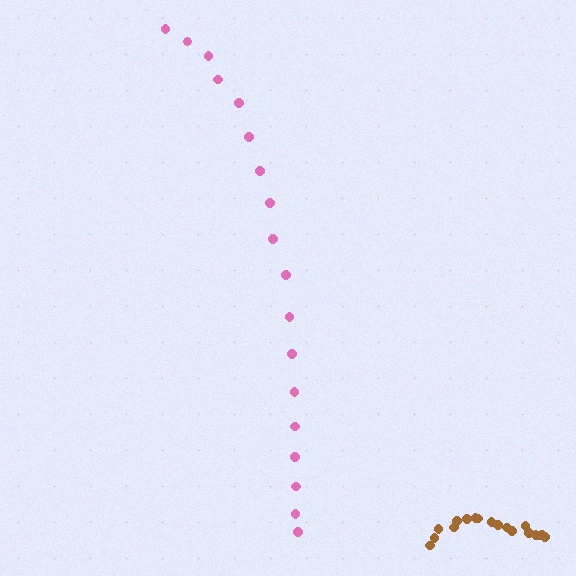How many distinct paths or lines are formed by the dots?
There are 2 distinct paths.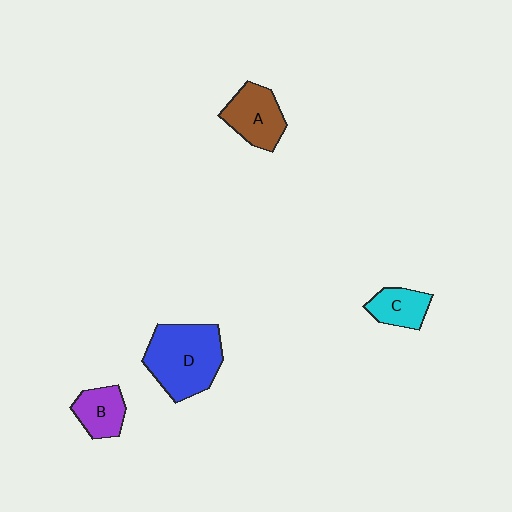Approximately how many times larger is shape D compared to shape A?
Approximately 1.6 times.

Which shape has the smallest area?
Shape C (cyan).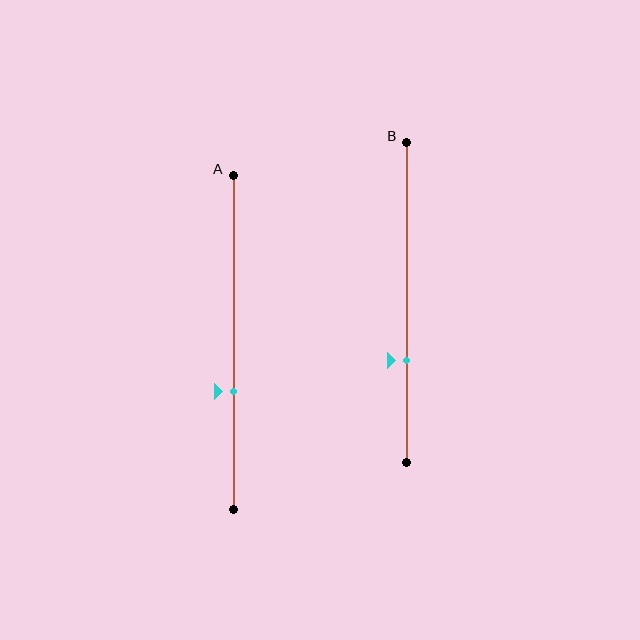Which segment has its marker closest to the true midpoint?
Segment A has its marker closest to the true midpoint.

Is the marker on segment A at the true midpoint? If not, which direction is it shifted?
No, the marker on segment A is shifted downward by about 15% of the segment length.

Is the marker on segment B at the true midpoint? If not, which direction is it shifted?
No, the marker on segment B is shifted downward by about 18% of the segment length.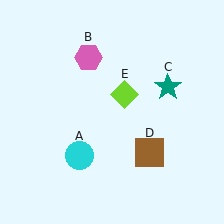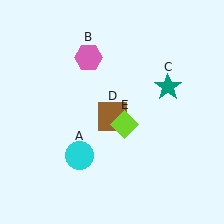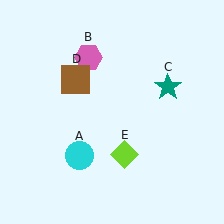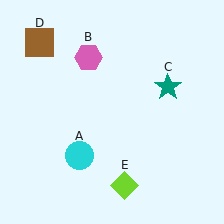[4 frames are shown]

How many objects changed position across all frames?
2 objects changed position: brown square (object D), lime diamond (object E).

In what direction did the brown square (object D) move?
The brown square (object D) moved up and to the left.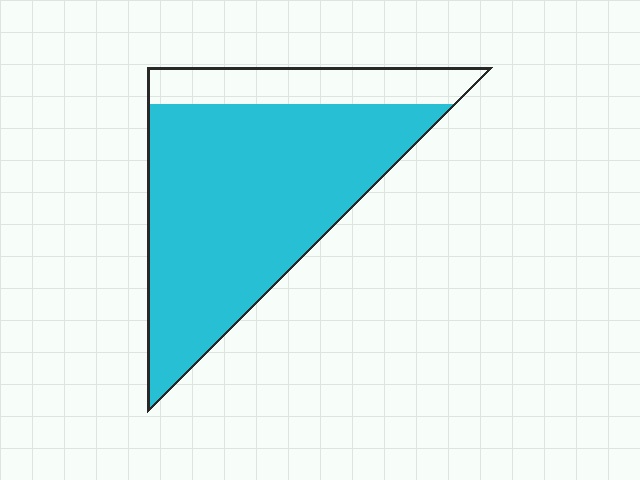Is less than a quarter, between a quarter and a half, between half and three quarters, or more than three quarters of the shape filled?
More than three quarters.